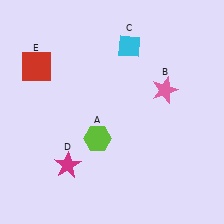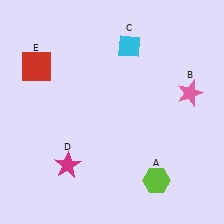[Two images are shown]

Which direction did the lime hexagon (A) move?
The lime hexagon (A) moved right.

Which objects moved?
The objects that moved are: the lime hexagon (A), the pink star (B).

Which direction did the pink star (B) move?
The pink star (B) moved right.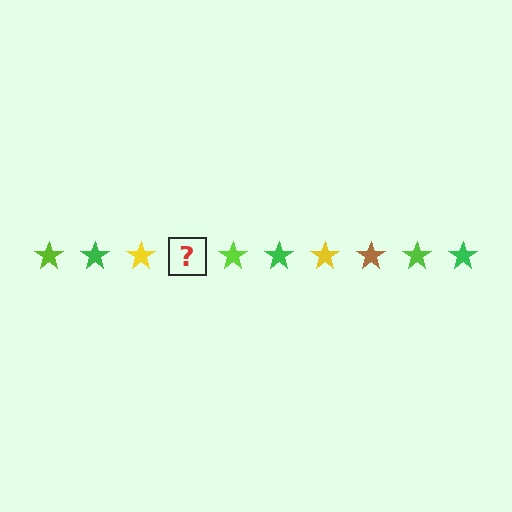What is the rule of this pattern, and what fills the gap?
The rule is that the pattern cycles through lime, green, yellow, brown stars. The gap should be filled with a brown star.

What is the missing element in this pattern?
The missing element is a brown star.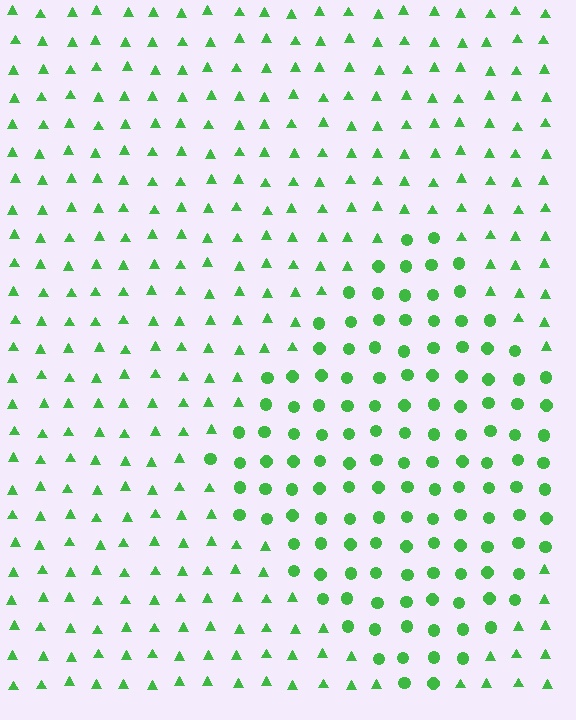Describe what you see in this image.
The image is filled with small green elements arranged in a uniform grid. A diamond-shaped region contains circles, while the surrounding area contains triangles. The boundary is defined purely by the change in element shape.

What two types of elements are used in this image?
The image uses circles inside the diamond region and triangles outside it.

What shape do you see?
I see a diamond.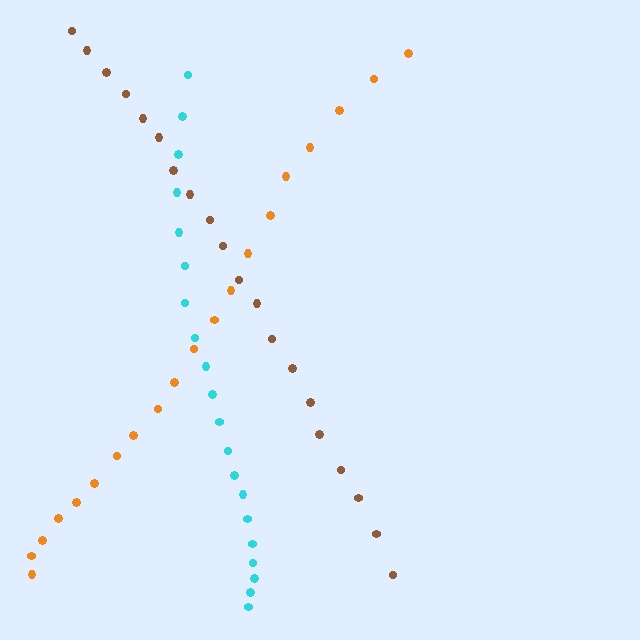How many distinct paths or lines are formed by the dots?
There are 3 distinct paths.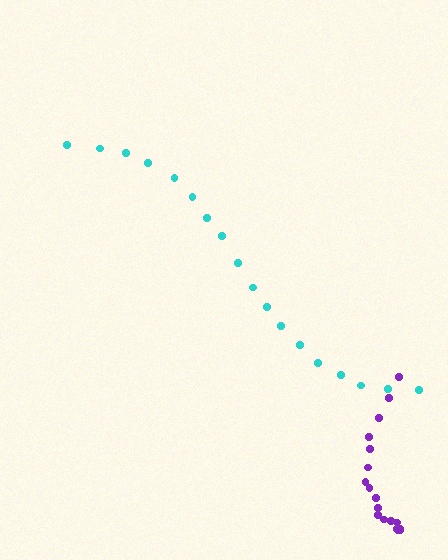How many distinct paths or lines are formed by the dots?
There are 2 distinct paths.